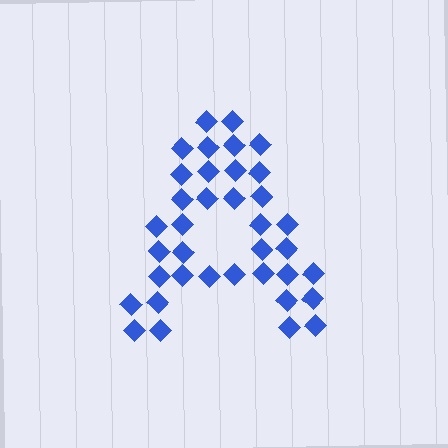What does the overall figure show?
The overall figure shows the letter A.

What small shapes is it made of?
It is made of small diamonds.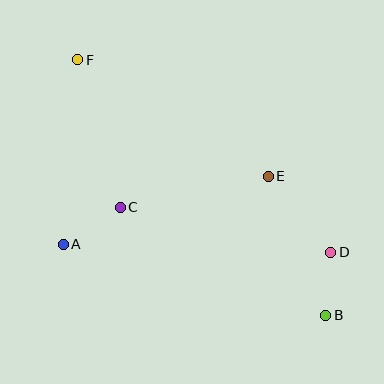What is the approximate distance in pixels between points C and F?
The distance between C and F is approximately 153 pixels.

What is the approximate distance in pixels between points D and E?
The distance between D and E is approximately 98 pixels.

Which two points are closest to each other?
Points B and D are closest to each other.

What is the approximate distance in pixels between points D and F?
The distance between D and F is approximately 317 pixels.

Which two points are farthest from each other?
Points B and F are farthest from each other.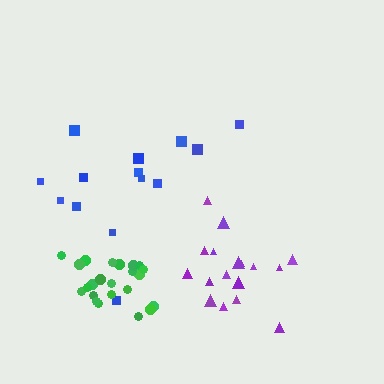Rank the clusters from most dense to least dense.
green, purple, blue.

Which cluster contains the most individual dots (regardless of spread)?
Green (23).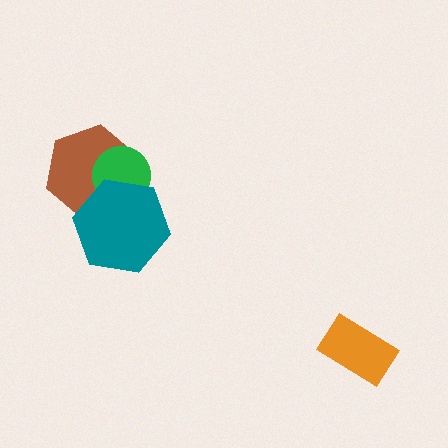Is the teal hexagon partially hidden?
No, no other shape covers it.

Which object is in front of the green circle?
The teal hexagon is in front of the green circle.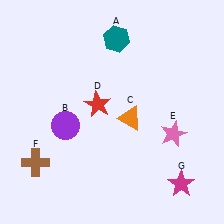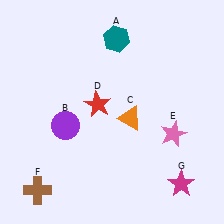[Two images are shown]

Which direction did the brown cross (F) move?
The brown cross (F) moved down.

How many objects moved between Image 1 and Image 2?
1 object moved between the two images.